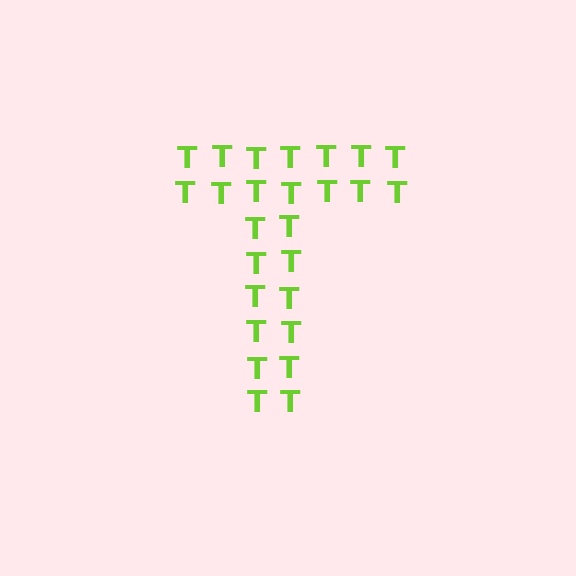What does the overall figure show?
The overall figure shows the letter T.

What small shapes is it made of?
It is made of small letter T's.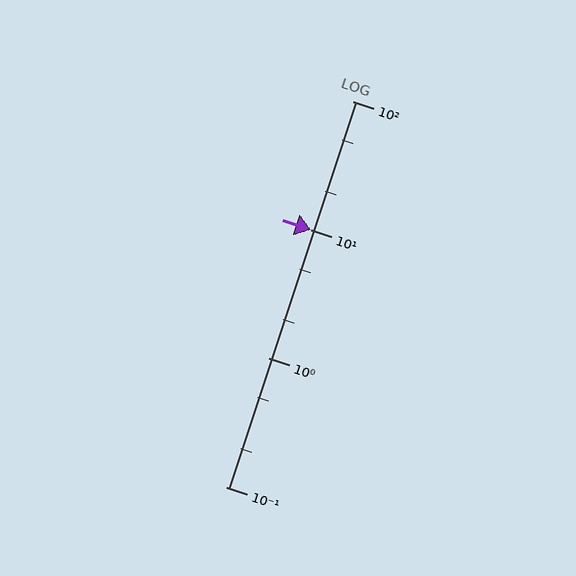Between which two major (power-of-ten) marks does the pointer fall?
The pointer is between 10 and 100.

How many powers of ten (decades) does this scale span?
The scale spans 3 decades, from 0.1 to 100.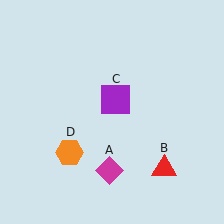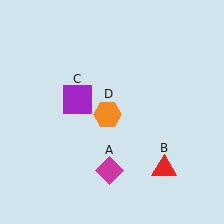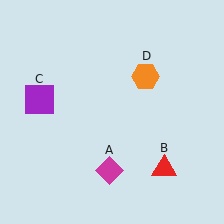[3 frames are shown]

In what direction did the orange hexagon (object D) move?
The orange hexagon (object D) moved up and to the right.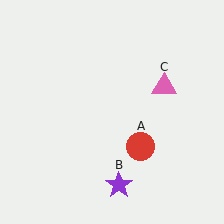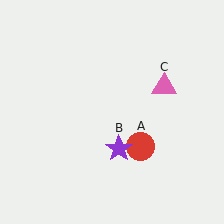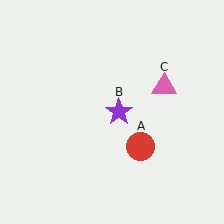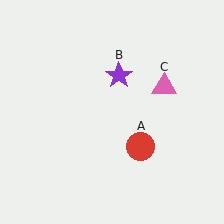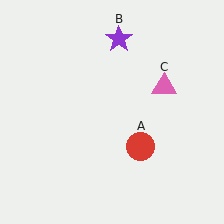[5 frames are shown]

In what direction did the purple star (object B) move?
The purple star (object B) moved up.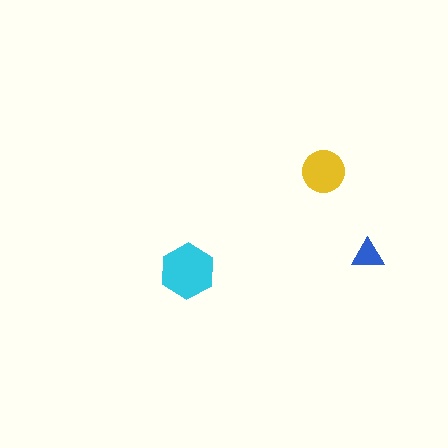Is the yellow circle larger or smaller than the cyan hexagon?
Smaller.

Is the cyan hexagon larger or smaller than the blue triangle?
Larger.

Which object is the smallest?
The blue triangle.